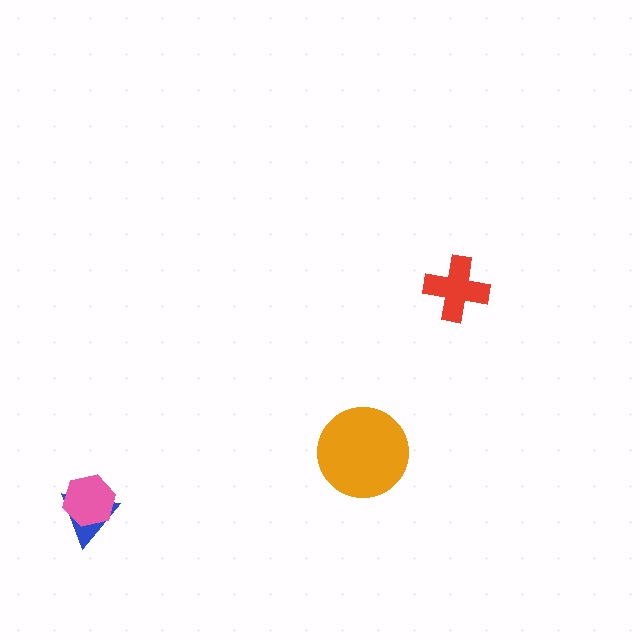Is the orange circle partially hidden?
No, no other shape covers it.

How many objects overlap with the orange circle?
0 objects overlap with the orange circle.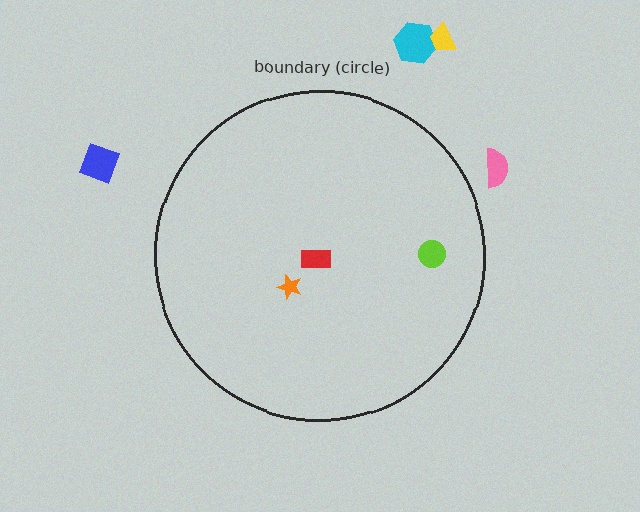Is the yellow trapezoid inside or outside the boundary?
Outside.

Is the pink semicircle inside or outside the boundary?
Outside.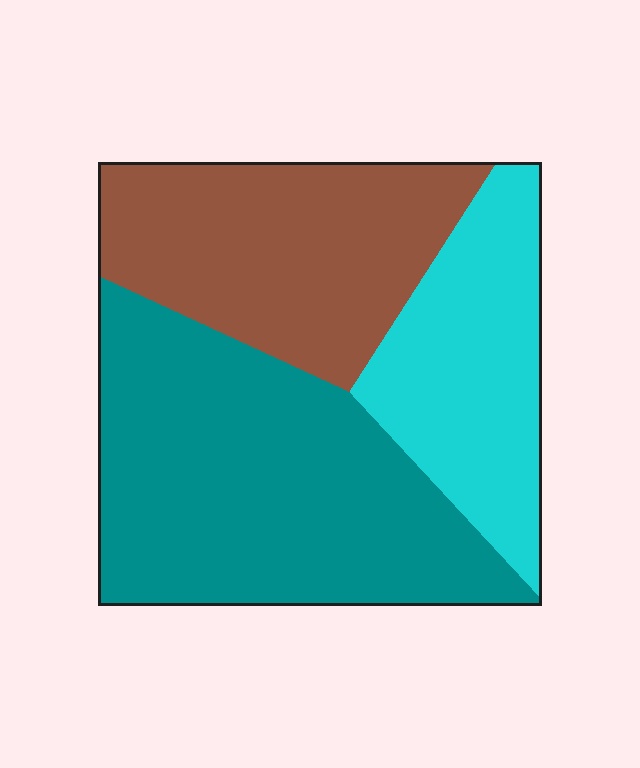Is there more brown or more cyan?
Brown.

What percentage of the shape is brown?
Brown covers 31% of the shape.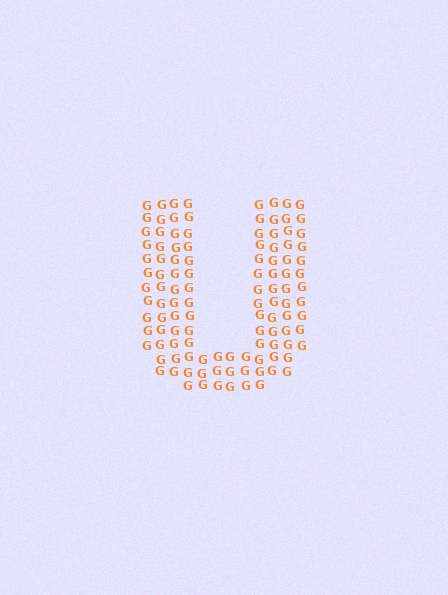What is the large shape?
The large shape is the letter U.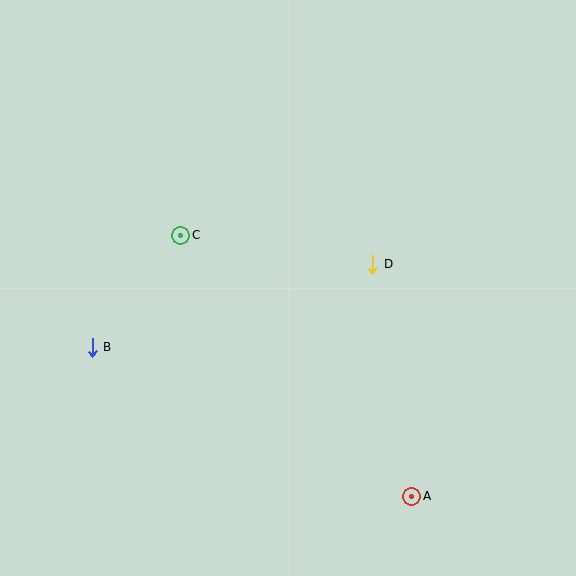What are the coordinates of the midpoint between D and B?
The midpoint between D and B is at (232, 306).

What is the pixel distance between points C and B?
The distance between C and B is 143 pixels.